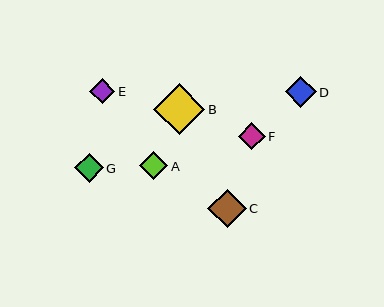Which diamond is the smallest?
Diamond E is the smallest with a size of approximately 25 pixels.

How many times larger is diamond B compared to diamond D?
Diamond B is approximately 1.6 times the size of diamond D.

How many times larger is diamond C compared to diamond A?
Diamond C is approximately 1.4 times the size of diamond A.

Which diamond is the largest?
Diamond B is the largest with a size of approximately 51 pixels.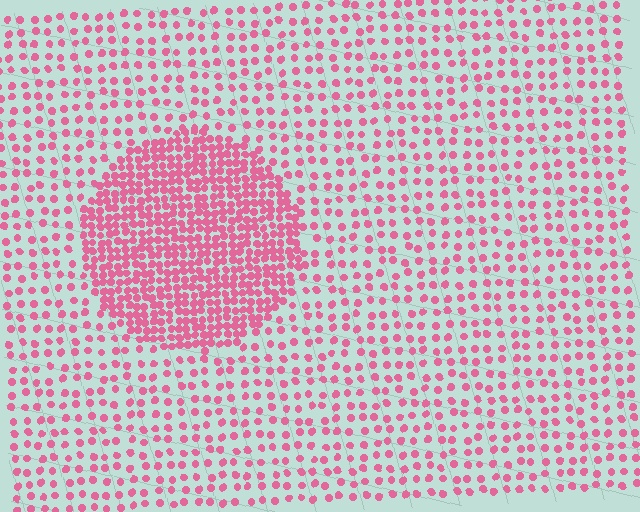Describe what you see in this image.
The image contains small pink elements arranged at two different densities. A circle-shaped region is visible where the elements are more densely packed than the surrounding area.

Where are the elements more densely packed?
The elements are more densely packed inside the circle boundary.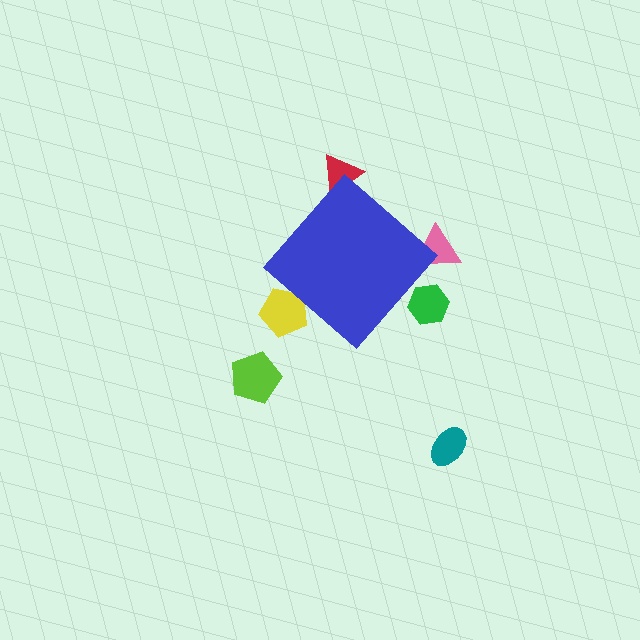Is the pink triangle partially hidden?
Yes, the pink triangle is partially hidden behind the blue diamond.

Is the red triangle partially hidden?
Yes, the red triangle is partially hidden behind the blue diamond.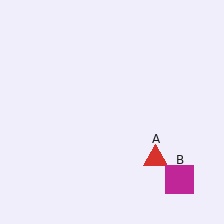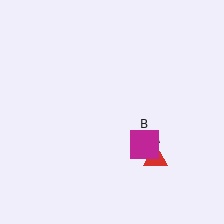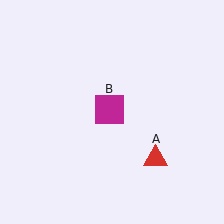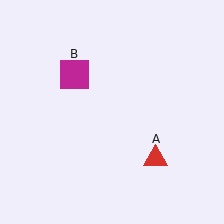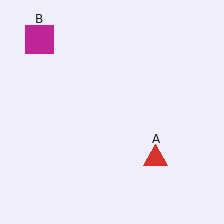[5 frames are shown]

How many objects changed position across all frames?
1 object changed position: magenta square (object B).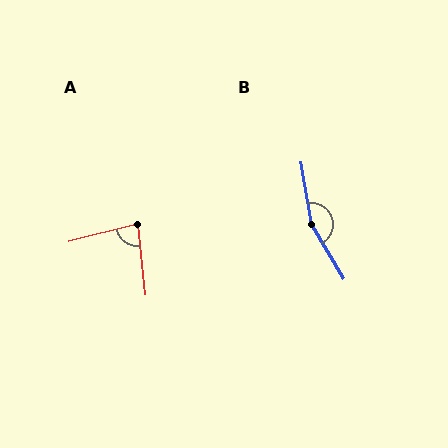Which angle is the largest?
B, at approximately 159 degrees.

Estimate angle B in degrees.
Approximately 159 degrees.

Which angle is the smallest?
A, at approximately 82 degrees.